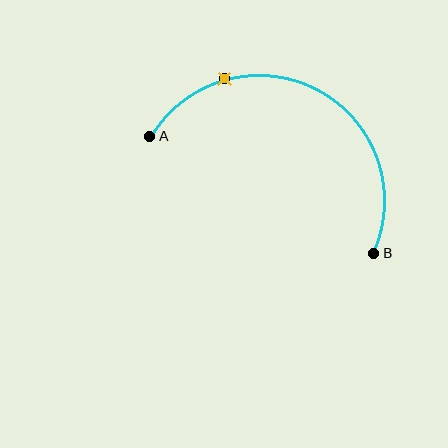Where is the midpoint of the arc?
The arc midpoint is the point on the curve farthest from the straight line joining A and B. It sits above that line.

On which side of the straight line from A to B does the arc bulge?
The arc bulges above the straight line connecting A and B.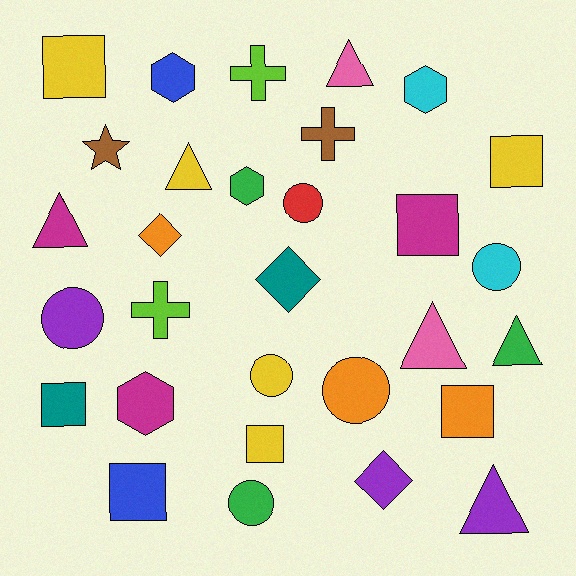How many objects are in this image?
There are 30 objects.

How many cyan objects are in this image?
There are 2 cyan objects.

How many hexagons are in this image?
There are 4 hexagons.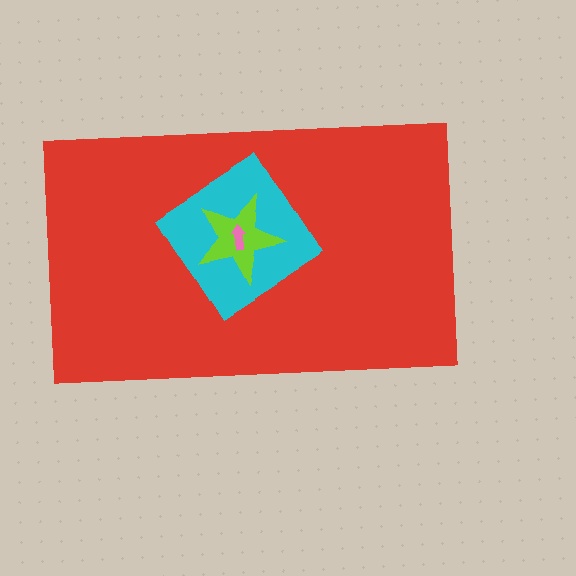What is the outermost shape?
The red rectangle.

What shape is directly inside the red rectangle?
The cyan diamond.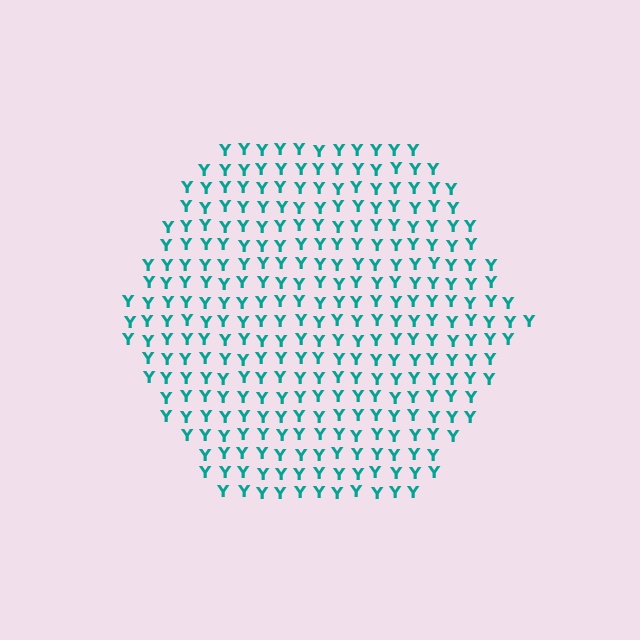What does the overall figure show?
The overall figure shows a hexagon.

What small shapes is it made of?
It is made of small letter Y's.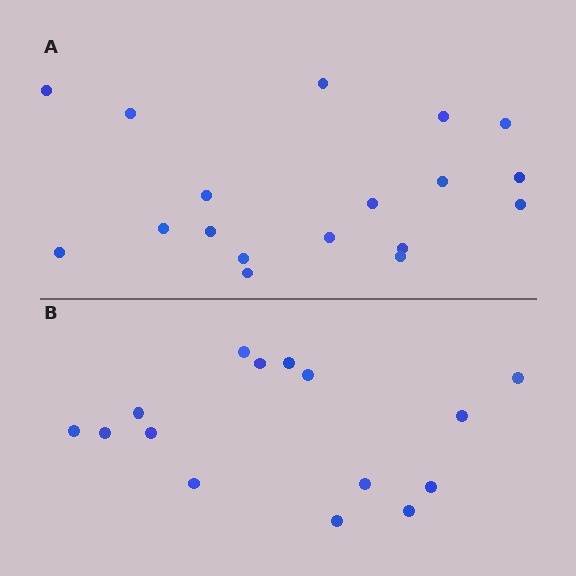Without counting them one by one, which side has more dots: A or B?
Region A (the top region) has more dots.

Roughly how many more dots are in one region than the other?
Region A has just a few more — roughly 2 or 3 more dots than region B.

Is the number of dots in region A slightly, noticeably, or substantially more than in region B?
Region A has only slightly more — the two regions are fairly close. The ratio is roughly 1.2 to 1.